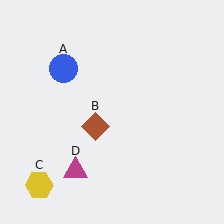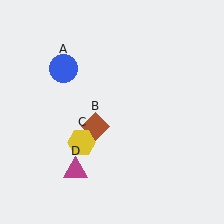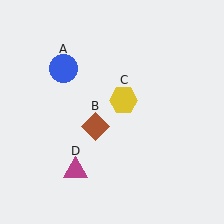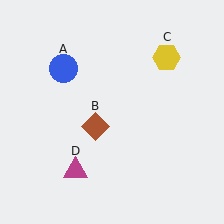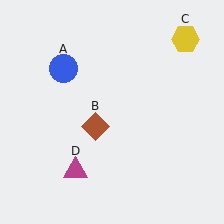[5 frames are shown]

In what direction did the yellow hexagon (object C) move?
The yellow hexagon (object C) moved up and to the right.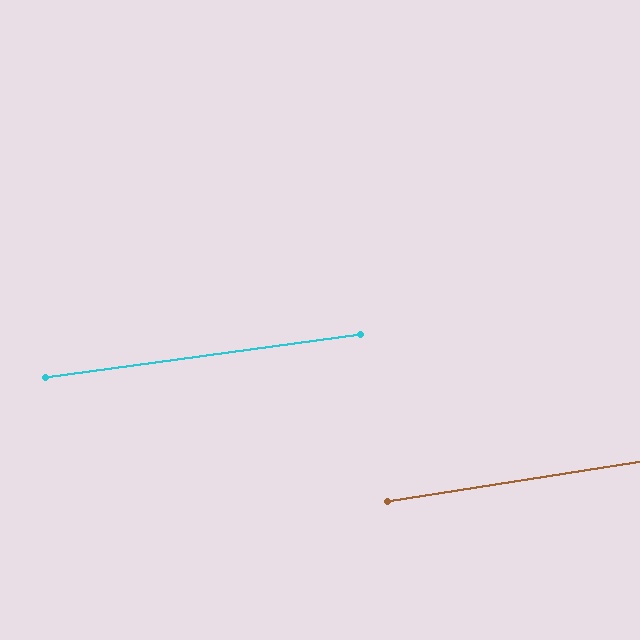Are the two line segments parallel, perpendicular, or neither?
Parallel — their directions differ by only 1.1°.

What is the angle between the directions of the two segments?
Approximately 1 degree.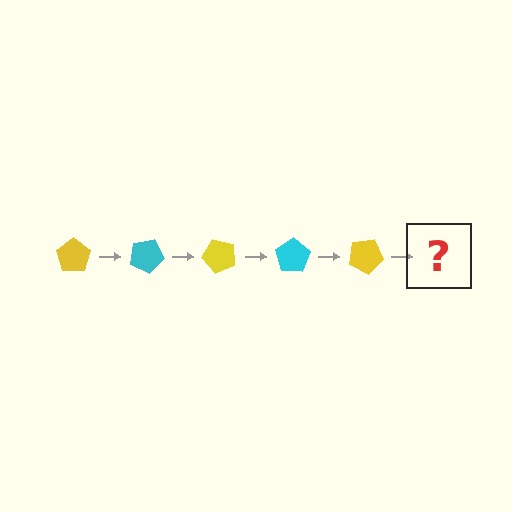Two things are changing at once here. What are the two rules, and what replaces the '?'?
The two rules are that it rotates 25 degrees each step and the color cycles through yellow and cyan. The '?' should be a cyan pentagon, rotated 125 degrees from the start.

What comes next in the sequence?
The next element should be a cyan pentagon, rotated 125 degrees from the start.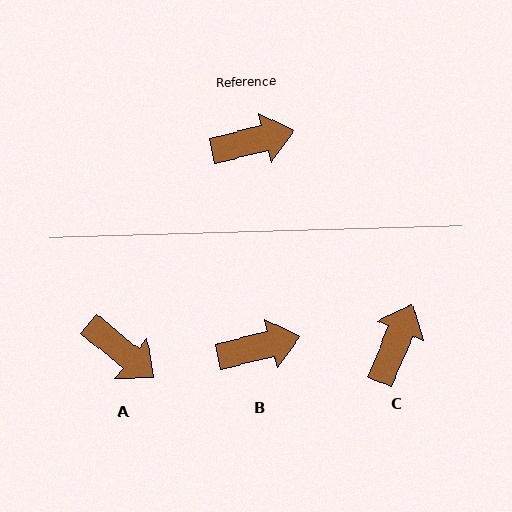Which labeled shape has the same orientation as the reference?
B.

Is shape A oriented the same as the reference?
No, it is off by about 54 degrees.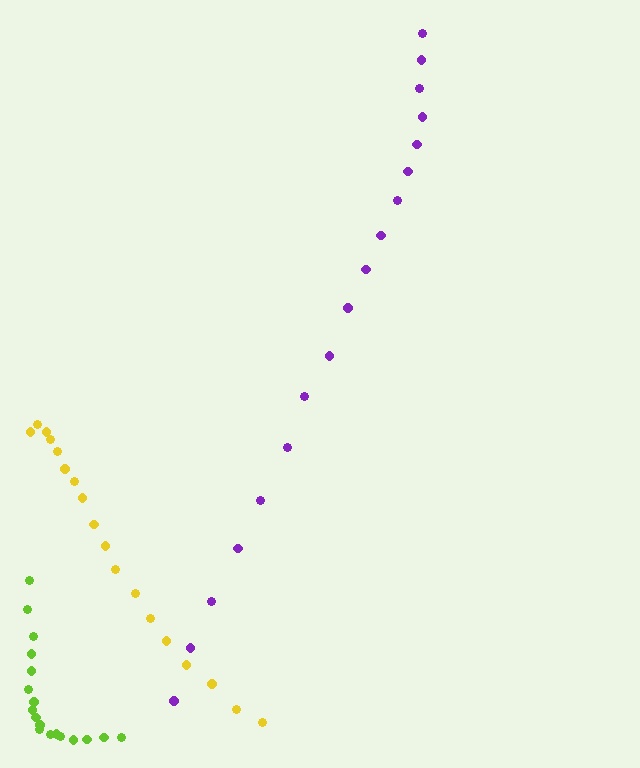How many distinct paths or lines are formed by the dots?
There are 3 distinct paths.